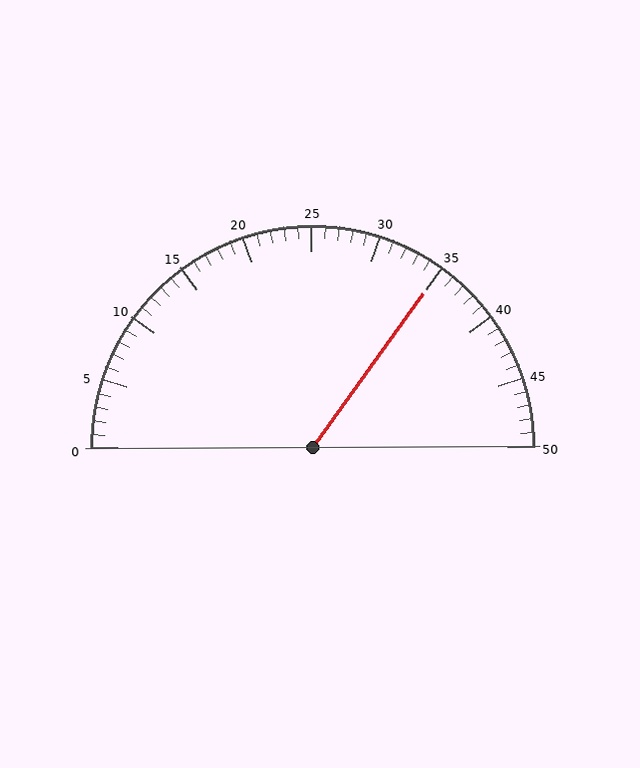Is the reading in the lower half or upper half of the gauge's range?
The reading is in the upper half of the range (0 to 50).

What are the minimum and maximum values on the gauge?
The gauge ranges from 0 to 50.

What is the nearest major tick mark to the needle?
The nearest major tick mark is 35.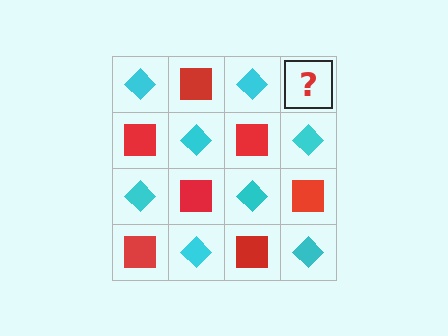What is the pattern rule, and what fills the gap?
The rule is that it alternates cyan diamond and red square in a checkerboard pattern. The gap should be filled with a red square.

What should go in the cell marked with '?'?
The missing cell should contain a red square.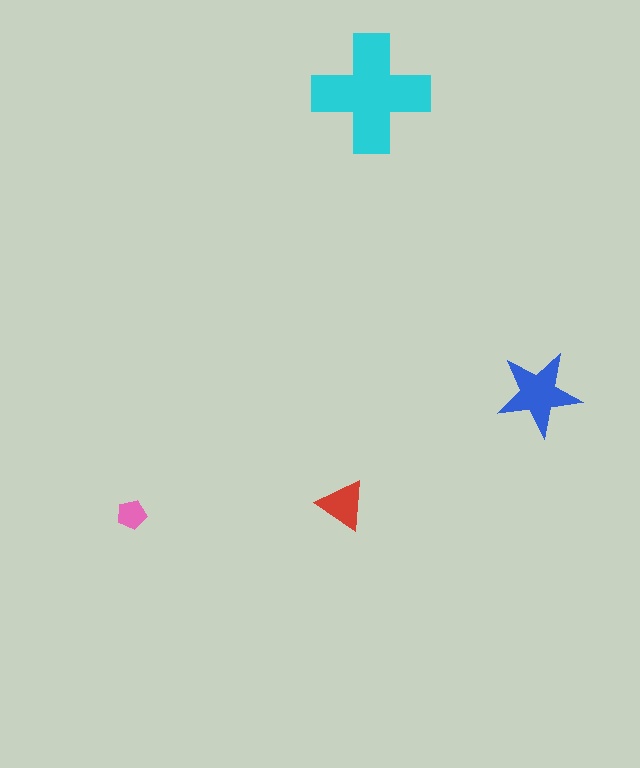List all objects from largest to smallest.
The cyan cross, the blue star, the red triangle, the pink pentagon.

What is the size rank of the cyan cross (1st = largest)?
1st.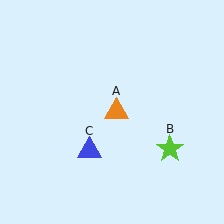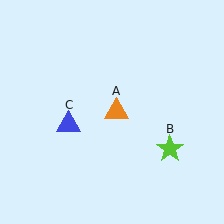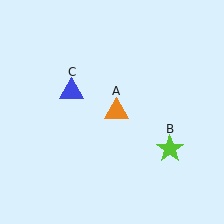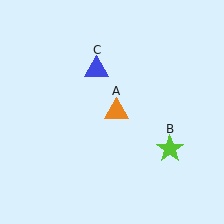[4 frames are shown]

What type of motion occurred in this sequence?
The blue triangle (object C) rotated clockwise around the center of the scene.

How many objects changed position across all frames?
1 object changed position: blue triangle (object C).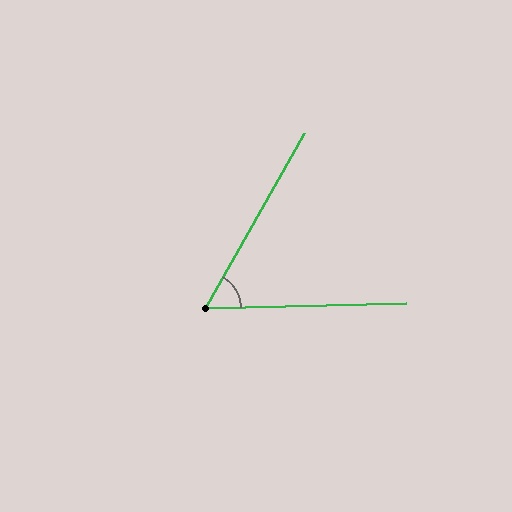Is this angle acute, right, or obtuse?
It is acute.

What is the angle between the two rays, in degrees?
Approximately 59 degrees.